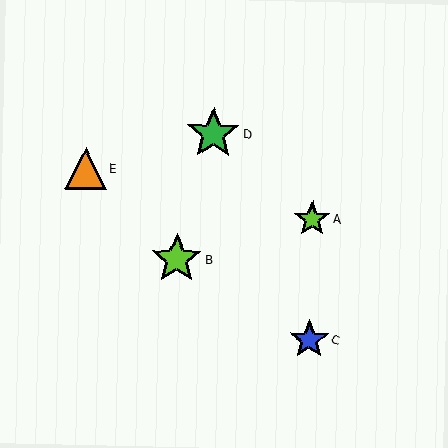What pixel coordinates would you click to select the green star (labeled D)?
Click at (213, 134) to select the green star D.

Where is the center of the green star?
The center of the green star is at (213, 134).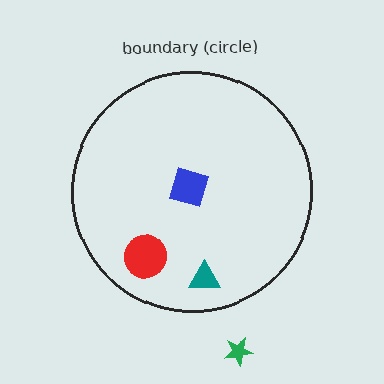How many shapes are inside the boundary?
3 inside, 1 outside.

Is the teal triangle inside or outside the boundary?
Inside.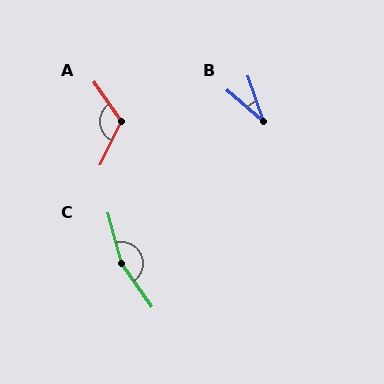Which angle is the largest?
C, at approximately 160 degrees.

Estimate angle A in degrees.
Approximately 119 degrees.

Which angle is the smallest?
B, at approximately 30 degrees.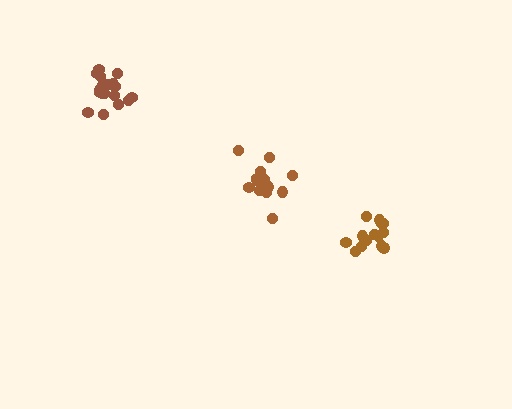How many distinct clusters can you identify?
There are 3 distinct clusters.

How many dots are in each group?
Group 1: 14 dots, Group 2: 18 dots, Group 3: 16 dots (48 total).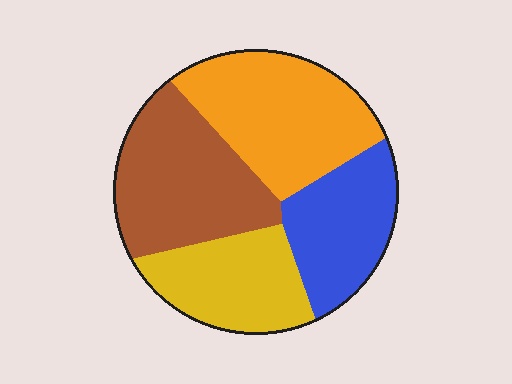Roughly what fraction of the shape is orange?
Orange takes up about one third (1/3) of the shape.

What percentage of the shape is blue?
Blue covers 21% of the shape.